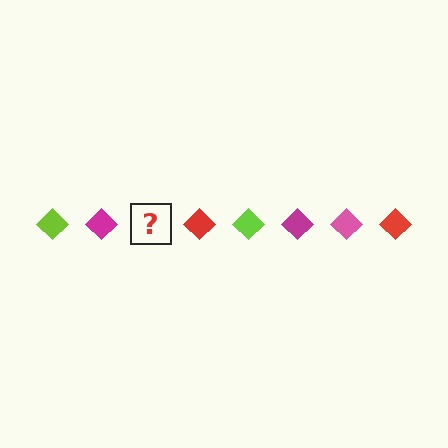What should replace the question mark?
The question mark should be replaced with a pink diamond.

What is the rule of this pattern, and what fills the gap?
The rule is that the pattern cycles through lime, magenta, pink, red diamonds. The gap should be filled with a pink diamond.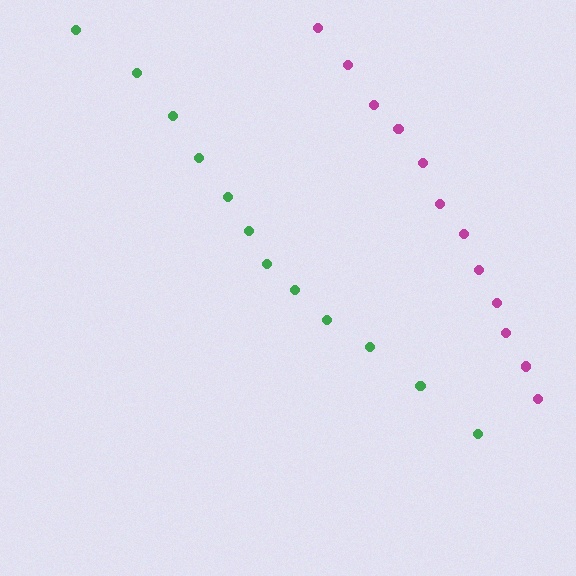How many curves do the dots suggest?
There are 2 distinct paths.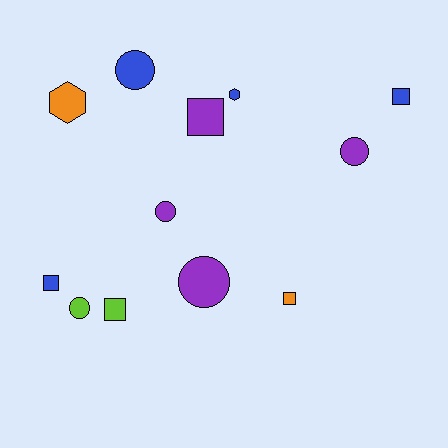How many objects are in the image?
There are 12 objects.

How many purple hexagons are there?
There are no purple hexagons.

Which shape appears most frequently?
Square, with 5 objects.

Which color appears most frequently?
Blue, with 4 objects.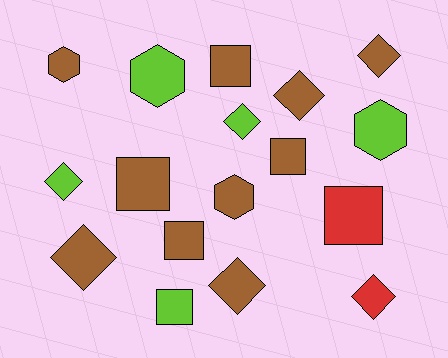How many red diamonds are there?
There is 1 red diamond.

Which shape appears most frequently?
Diamond, with 7 objects.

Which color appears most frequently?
Brown, with 10 objects.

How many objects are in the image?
There are 17 objects.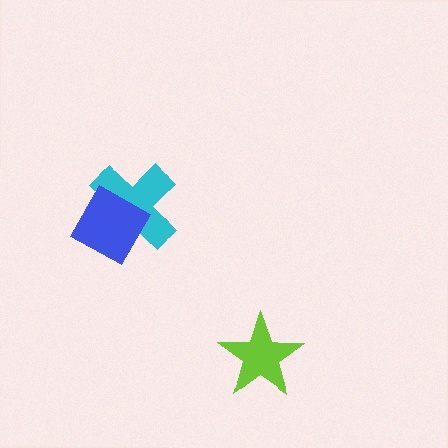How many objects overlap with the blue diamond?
1 object overlaps with the blue diamond.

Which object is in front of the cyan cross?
The blue diamond is in front of the cyan cross.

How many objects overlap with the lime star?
0 objects overlap with the lime star.